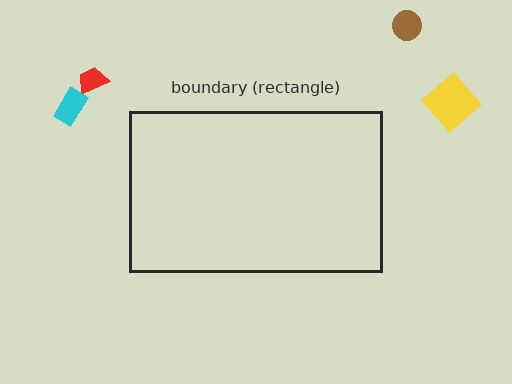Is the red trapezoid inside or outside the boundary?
Outside.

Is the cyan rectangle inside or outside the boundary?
Outside.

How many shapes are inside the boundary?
0 inside, 4 outside.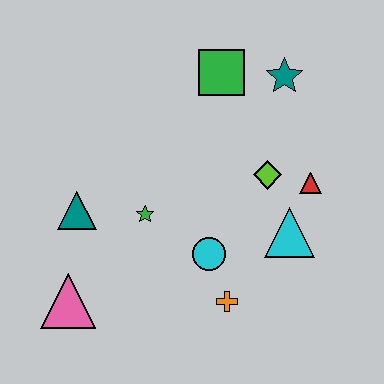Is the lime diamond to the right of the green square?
Yes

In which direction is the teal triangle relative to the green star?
The teal triangle is to the left of the green star.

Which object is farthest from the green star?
The teal star is farthest from the green star.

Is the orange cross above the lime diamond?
No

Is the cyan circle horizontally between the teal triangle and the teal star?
Yes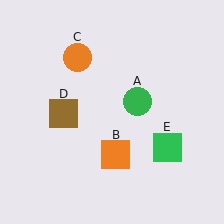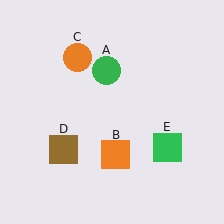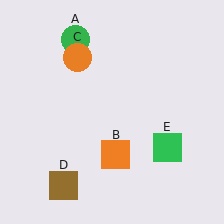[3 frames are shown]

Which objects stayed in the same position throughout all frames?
Orange square (object B) and orange circle (object C) and green square (object E) remained stationary.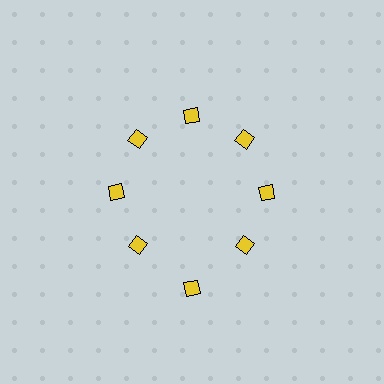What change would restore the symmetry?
The symmetry would be restored by moving it inward, back onto the ring so that all 8 diamonds sit at equal angles and equal distance from the center.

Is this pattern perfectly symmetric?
No. The 8 yellow diamonds are arranged in a ring, but one element near the 6 o'clock position is pushed outward from the center, breaking the 8-fold rotational symmetry.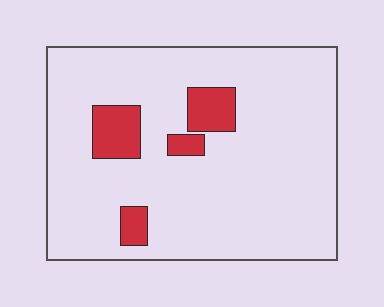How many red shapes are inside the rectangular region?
4.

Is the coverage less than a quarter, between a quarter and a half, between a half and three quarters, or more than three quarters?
Less than a quarter.